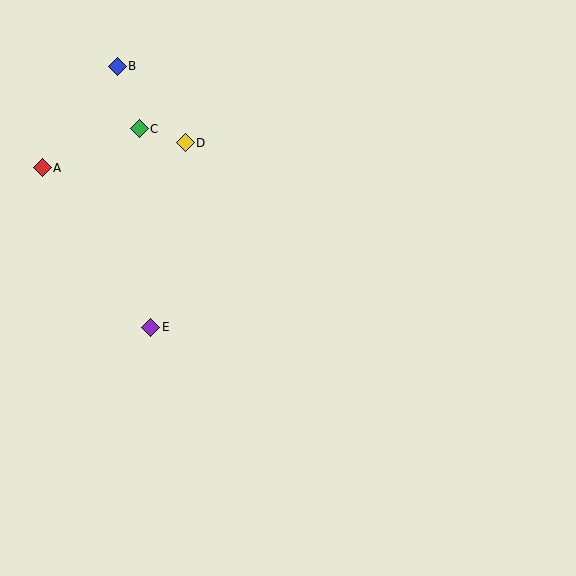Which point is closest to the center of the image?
Point E at (151, 327) is closest to the center.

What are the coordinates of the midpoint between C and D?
The midpoint between C and D is at (162, 136).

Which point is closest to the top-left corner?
Point B is closest to the top-left corner.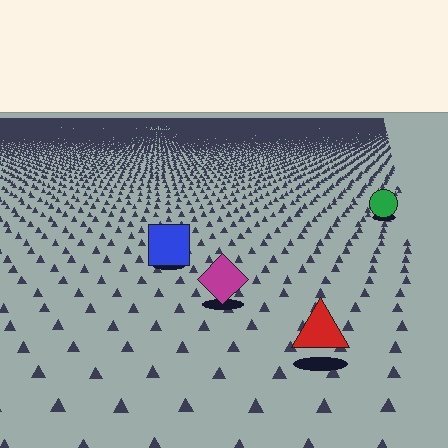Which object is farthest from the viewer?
The green circle is farthest from the viewer. It appears smaller and the ground texture around it is denser.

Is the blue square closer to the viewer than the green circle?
Yes. The blue square is closer — you can tell from the texture gradient: the ground texture is coarser near it.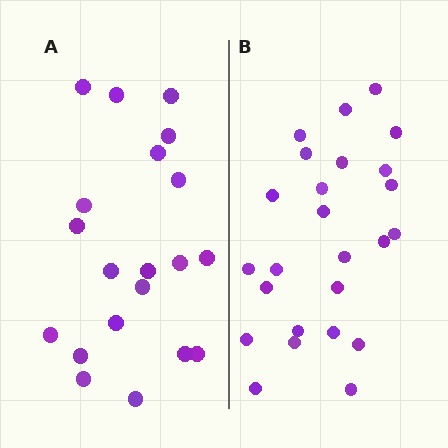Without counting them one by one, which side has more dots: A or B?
Region B (the right region) has more dots.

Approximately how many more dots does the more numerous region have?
Region B has about 5 more dots than region A.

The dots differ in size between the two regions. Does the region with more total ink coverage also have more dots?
No. Region A has more total ink coverage because its dots are larger, but region B actually contains more individual dots. Total area can be misleading — the number of items is what matters here.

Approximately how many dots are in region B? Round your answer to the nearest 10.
About 20 dots. (The exact count is 25, which rounds to 20.)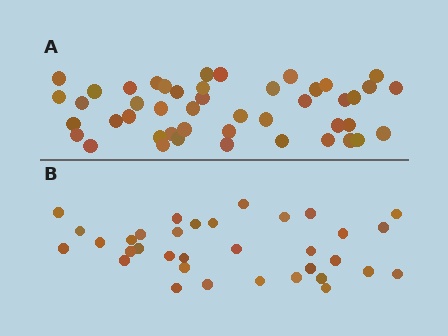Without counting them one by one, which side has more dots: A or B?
Region A (the top region) has more dots.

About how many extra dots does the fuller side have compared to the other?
Region A has roughly 12 or so more dots than region B.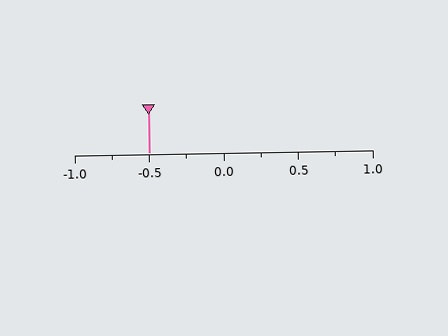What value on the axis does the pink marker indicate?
The marker indicates approximately -0.5.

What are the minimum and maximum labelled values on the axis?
The axis runs from -1.0 to 1.0.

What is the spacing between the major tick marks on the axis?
The major ticks are spaced 0.5 apart.